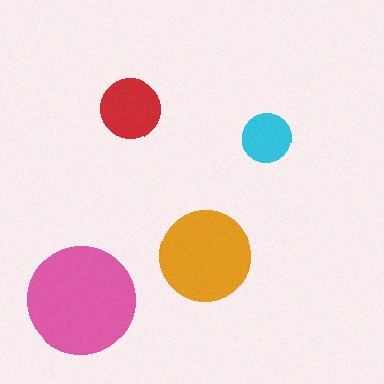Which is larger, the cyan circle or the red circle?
The red one.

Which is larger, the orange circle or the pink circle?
The pink one.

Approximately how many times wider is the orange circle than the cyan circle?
About 2 times wider.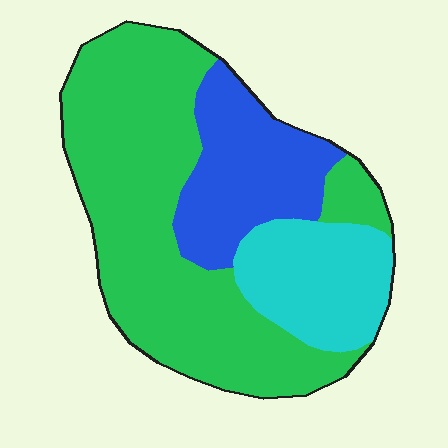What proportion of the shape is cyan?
Cyan covers roughly 20% of the shape.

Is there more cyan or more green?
Green.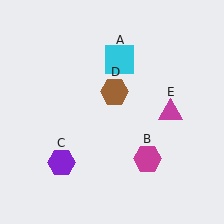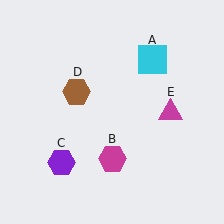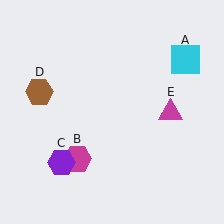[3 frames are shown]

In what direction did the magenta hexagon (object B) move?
The magenta hexagon (object B) moved left.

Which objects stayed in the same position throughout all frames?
Purple hexagon (object C) and magenta triangle (object E) remained stationary.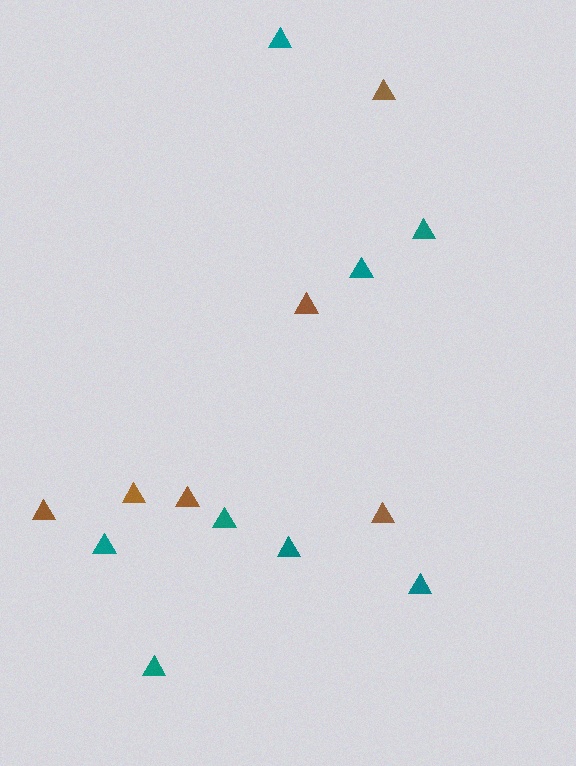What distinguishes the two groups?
There are 2 groups: one group of teal triangles (8) and one group of brown triangles (6).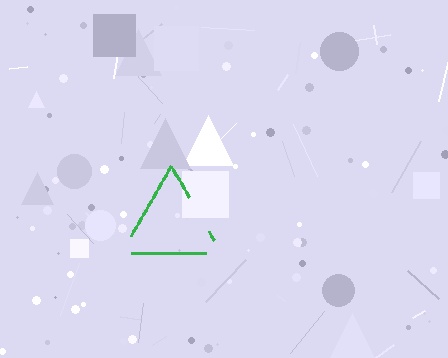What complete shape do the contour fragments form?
The contour fragments form a triangle.